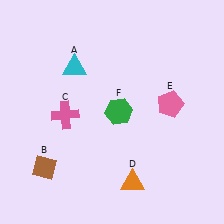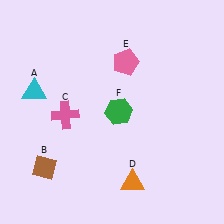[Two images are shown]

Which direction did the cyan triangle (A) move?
The cyan triangle (A) moved left.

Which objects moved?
The objects that moved are: the cyan triangle (A), the pink pentagon (E).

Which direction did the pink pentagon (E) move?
The pink pentagon (E) moved left.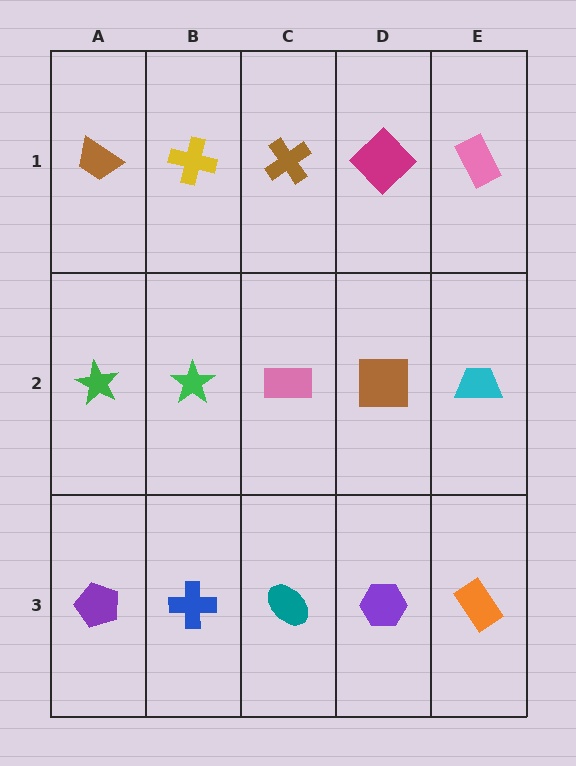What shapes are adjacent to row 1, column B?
A green star (row 2, column B), a brown trapezoid (row 1, column A), a brown cross (row 1, column C).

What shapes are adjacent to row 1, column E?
A cyan trapezoid (row 2, column E), a magenta diamond (row 1, column D).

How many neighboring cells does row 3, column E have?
2.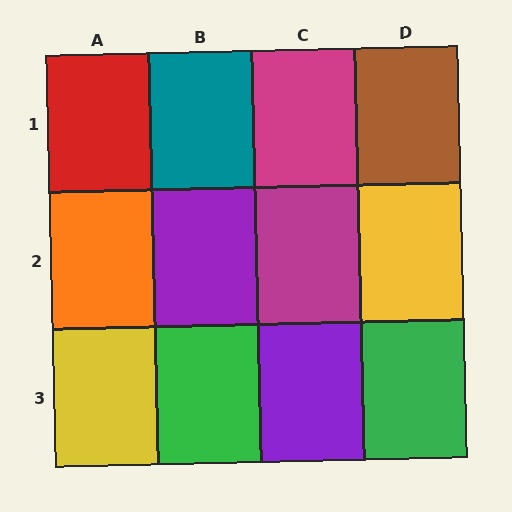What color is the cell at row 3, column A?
Yellow.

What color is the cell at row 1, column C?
Magenta.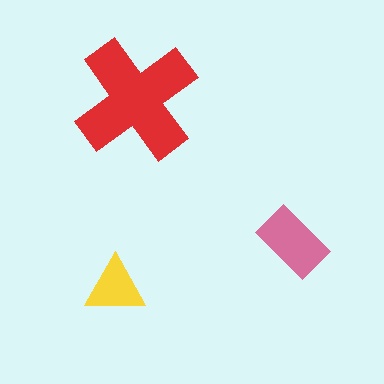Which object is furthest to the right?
The pink rectangle is rightmost.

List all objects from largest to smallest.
The red cross, the pink rectangle, the yellow triangle.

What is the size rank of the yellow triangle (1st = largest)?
3rd.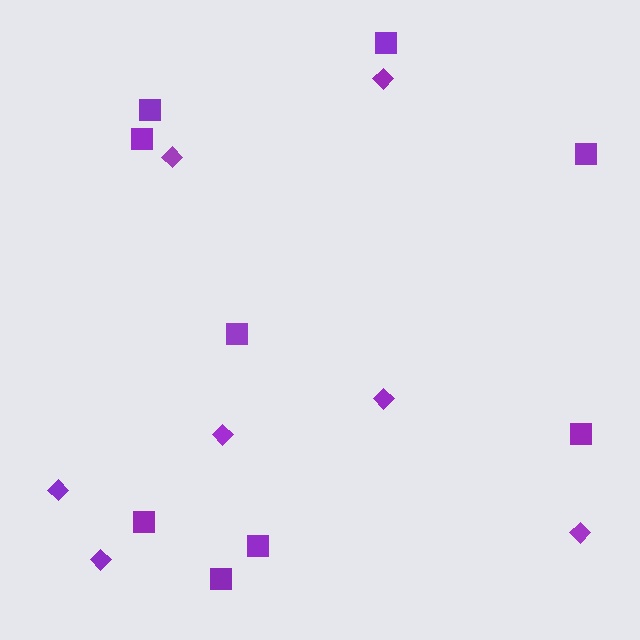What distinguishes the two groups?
There are 2 groups: one group of diamonds (7) and one group of squares (9).